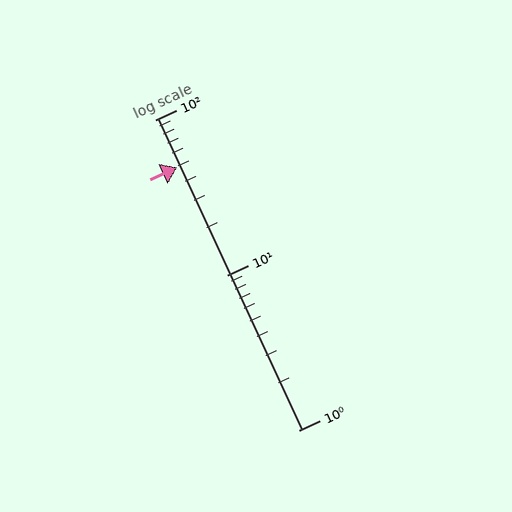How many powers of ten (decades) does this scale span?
The scale spans 2 decades, from 1 to 100.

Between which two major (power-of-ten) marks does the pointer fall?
The pointer is between 10 and 100.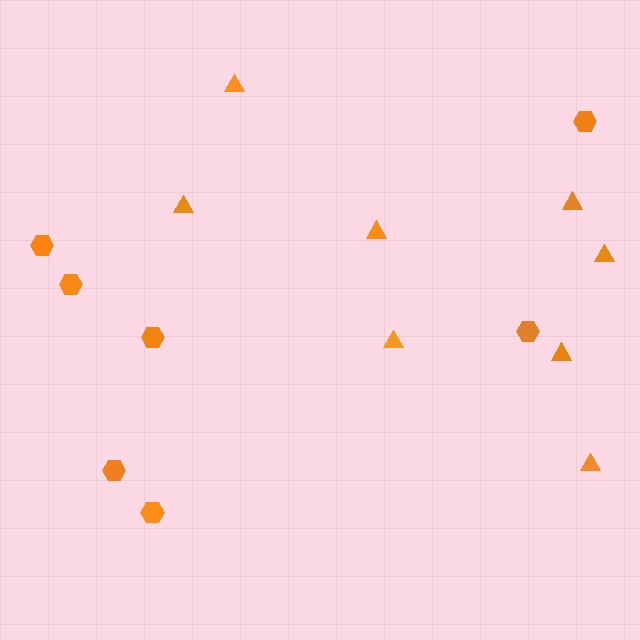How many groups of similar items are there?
There are 2 groups: one group of triangles (8) and one group of hexagons (7).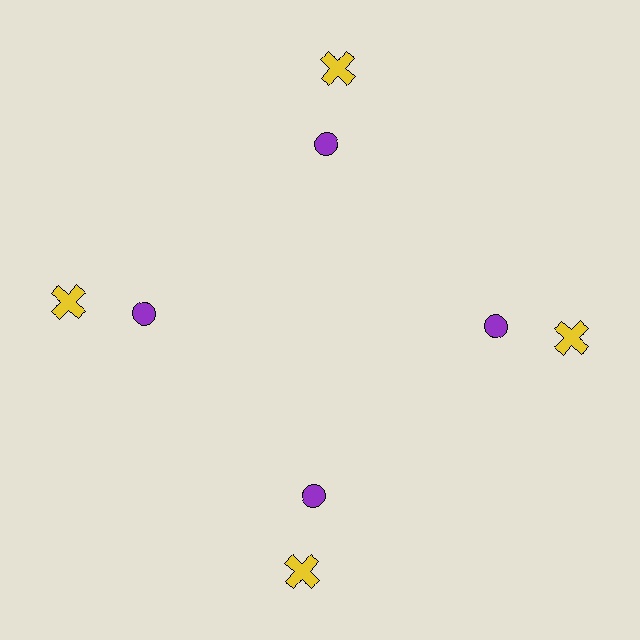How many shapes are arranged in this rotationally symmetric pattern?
There are 8 shapes, arranged in 4 groups of 2.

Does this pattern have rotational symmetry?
Yes, this pattern has 4-fold rotational symmetry. It looks the same after rotating 90 degrees around the center.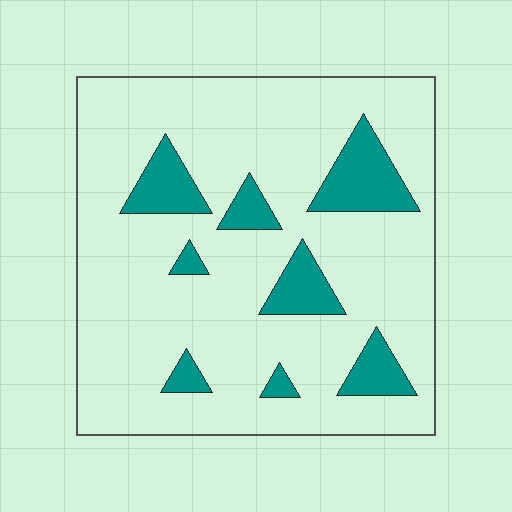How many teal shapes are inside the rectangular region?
8.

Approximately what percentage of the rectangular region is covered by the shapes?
Approximately 15%.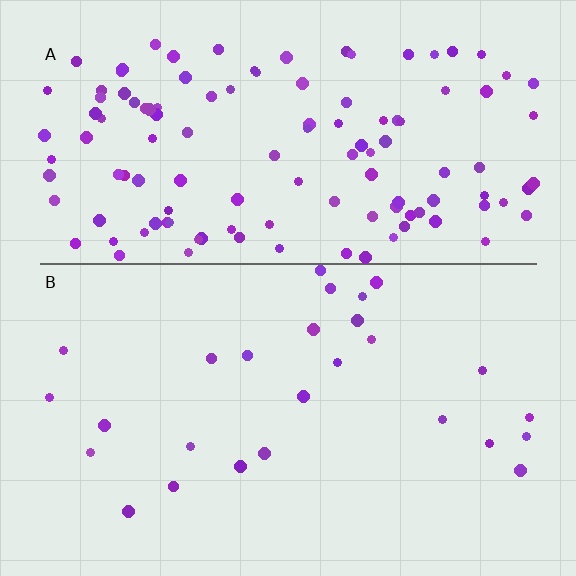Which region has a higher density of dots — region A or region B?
A (the top).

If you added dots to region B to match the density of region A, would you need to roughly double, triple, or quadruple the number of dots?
Approximately quadruple.